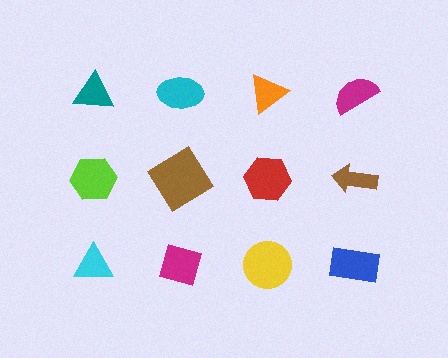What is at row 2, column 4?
A brown arrow.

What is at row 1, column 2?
A cyan ellipse.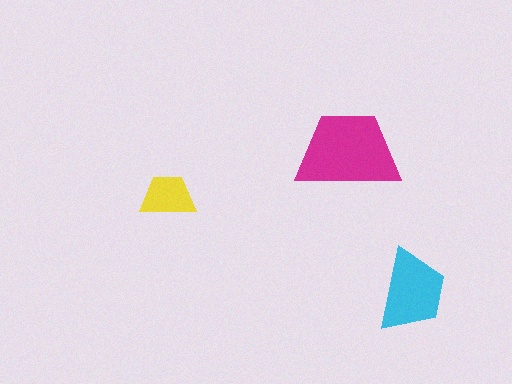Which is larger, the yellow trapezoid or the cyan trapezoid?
The cyan one.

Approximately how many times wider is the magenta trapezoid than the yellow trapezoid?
About 2 times wider.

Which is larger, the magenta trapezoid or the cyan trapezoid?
The magenta one.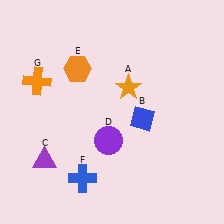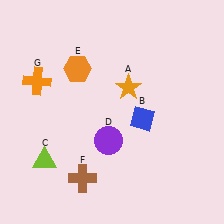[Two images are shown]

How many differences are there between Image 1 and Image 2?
There are 2 differences between the two images.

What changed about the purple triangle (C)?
In Image 1, C is purple. In Image 2, it changed to lime.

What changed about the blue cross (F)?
In Image 1, F is blue. In Image 2, it changed to brown.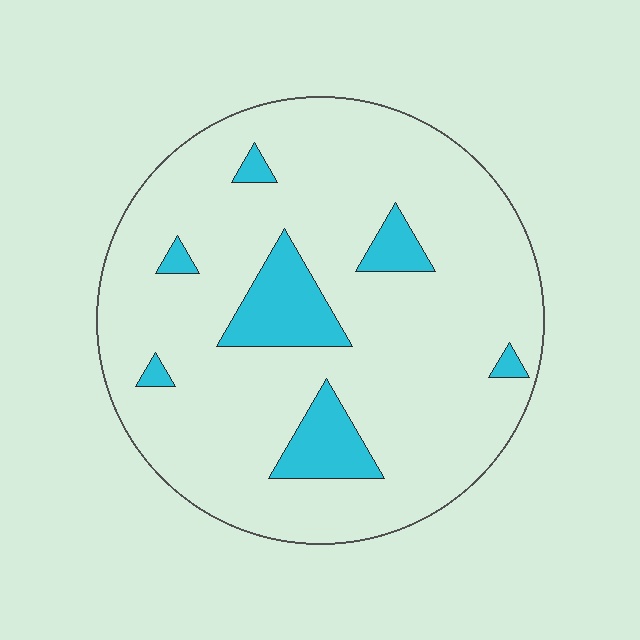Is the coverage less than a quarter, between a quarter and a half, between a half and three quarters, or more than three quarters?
Less than a quarter.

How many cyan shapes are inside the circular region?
7.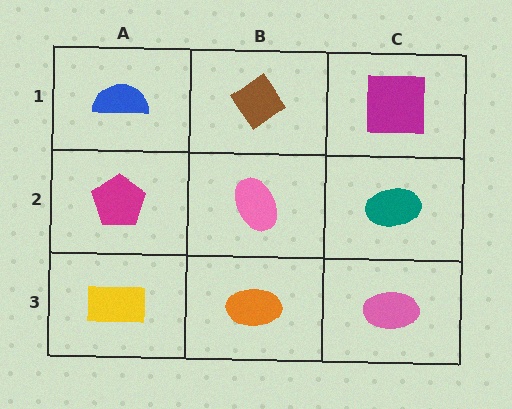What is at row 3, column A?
A yellow rectangle.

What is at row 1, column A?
A blue semicircle.